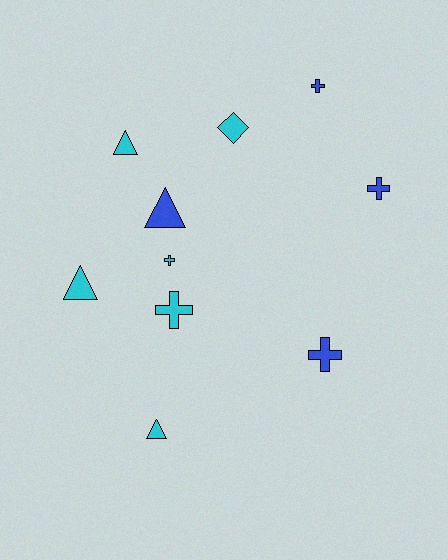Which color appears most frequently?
Cyan, with 6 objects.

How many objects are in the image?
There are 10 objects.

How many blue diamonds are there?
There are no blue diamonds.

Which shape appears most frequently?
Cross, with 5 objects.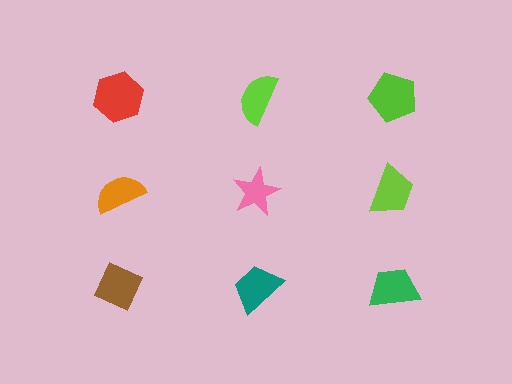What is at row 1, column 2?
A lime semicircle.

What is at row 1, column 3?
A lime pentagon.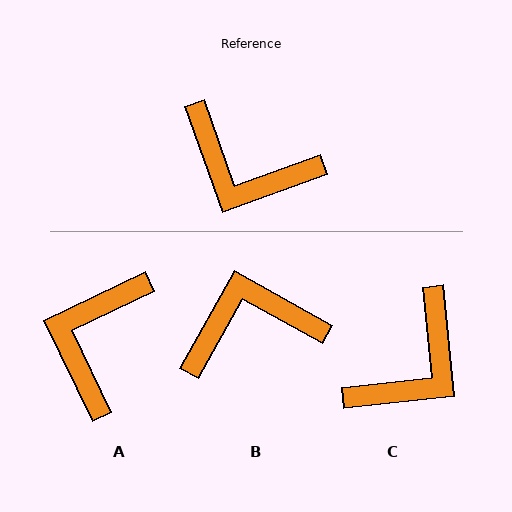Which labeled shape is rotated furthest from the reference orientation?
B, about 139 degrees away.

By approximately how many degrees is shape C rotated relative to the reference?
Approximately 76 degrees counter-clockwise.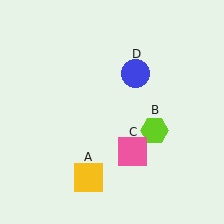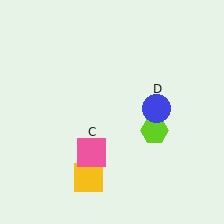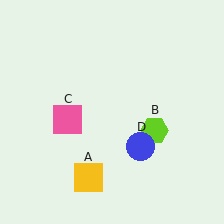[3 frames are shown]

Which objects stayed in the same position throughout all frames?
Yellow square (object A) and lime hexagon (object B) remained stationary.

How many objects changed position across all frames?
2 objects changed position: pink square (object C), blue circle (object D).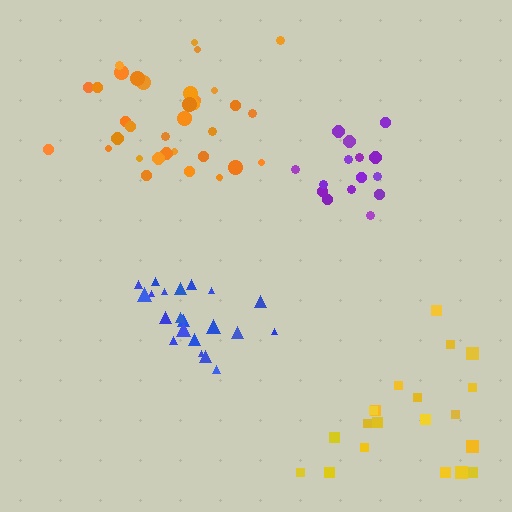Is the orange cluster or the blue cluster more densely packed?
Blue.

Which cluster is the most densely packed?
Purple.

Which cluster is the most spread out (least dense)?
Yellow.